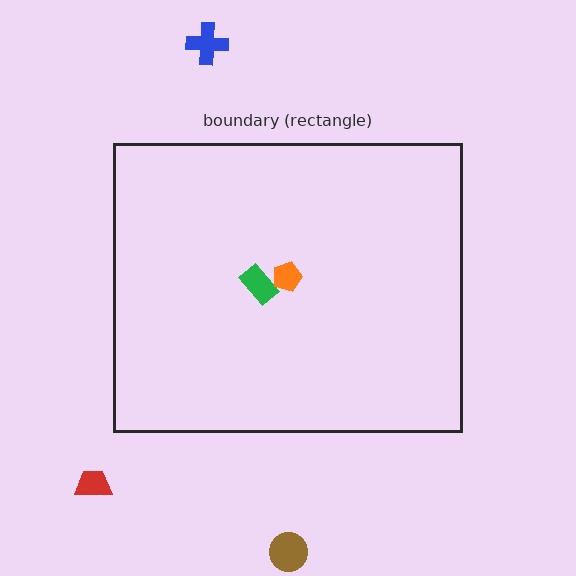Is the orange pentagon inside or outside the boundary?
Inside.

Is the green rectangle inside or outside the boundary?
Inside.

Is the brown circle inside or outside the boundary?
Outside.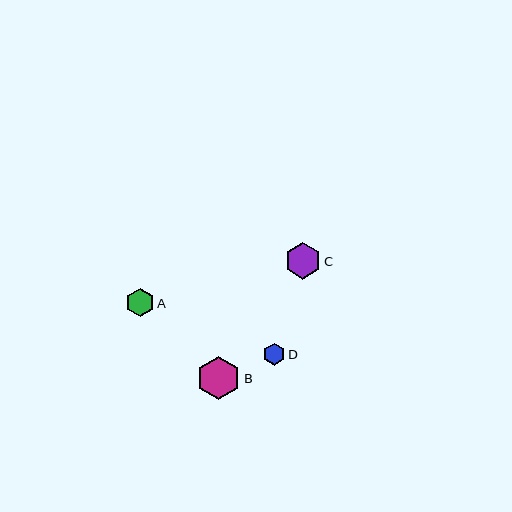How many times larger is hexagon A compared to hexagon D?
Hexagon A is approximately 1.3 times the size of hexagon D.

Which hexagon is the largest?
Hexagon B is the largest with a size of approximately 44 pixels.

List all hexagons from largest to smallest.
From largest to smallest: B, C, A, D.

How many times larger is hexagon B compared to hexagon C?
Hexagon B is approximately 1.2 times the size of hexagon C.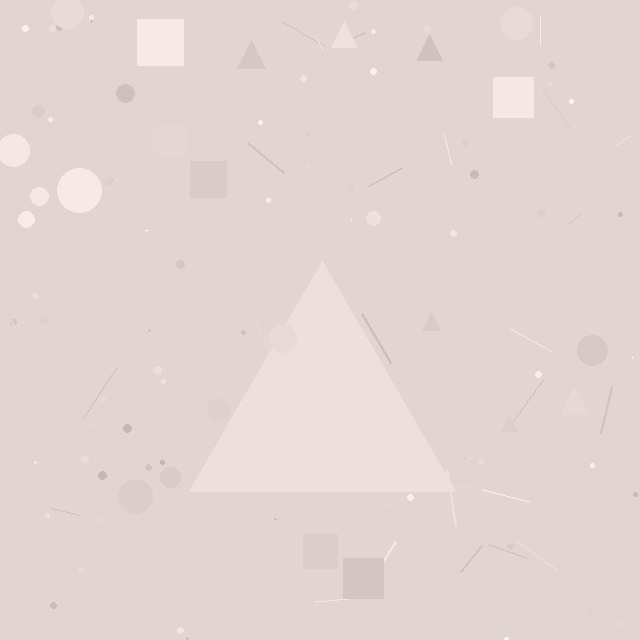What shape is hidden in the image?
A triangle is hidden in the image.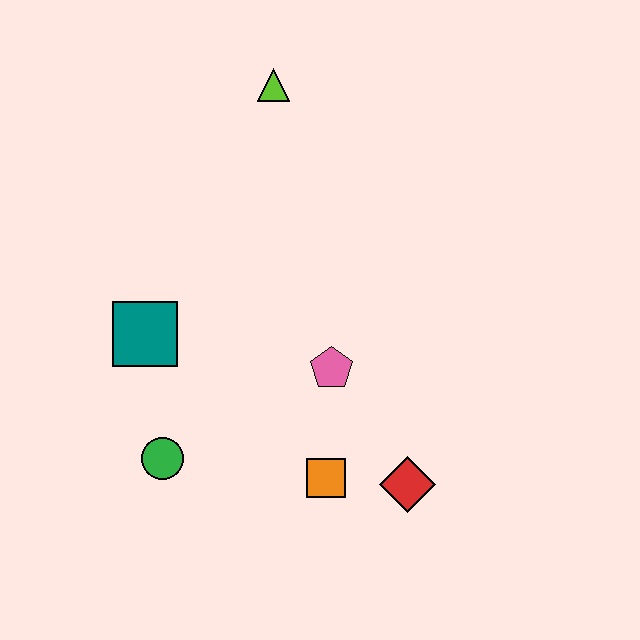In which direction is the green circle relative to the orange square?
The green circle is to the left of the orange square.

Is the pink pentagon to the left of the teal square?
No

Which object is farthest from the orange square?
The lime triangle is farthest from the orange square.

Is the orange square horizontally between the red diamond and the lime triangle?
Yes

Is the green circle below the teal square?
Yes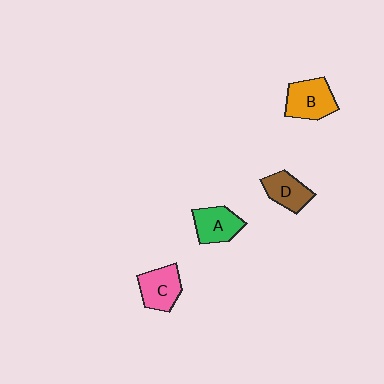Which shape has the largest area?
Shape B (orange).